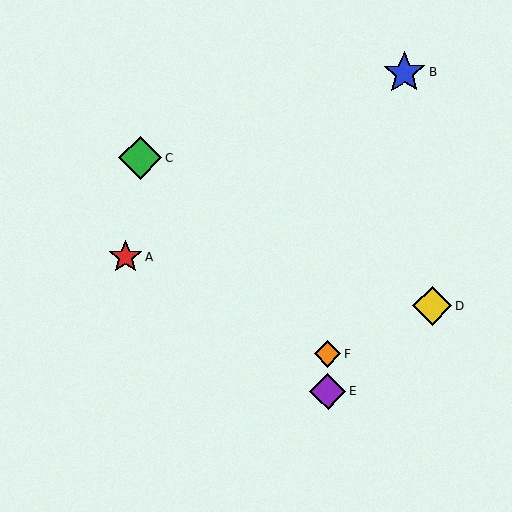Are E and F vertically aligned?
Yes, both are at x≈328.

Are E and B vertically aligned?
No, E is at x≈328 and B is at x≈405.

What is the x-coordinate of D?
Object D is at x≈432.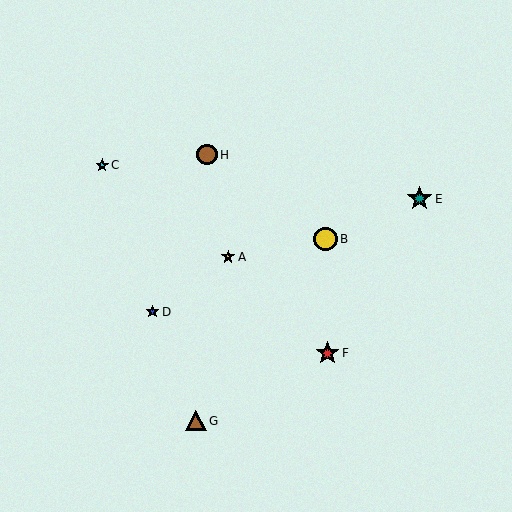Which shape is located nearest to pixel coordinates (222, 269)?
The yellow star (labeled A) at (228, 257) is nearest to that location.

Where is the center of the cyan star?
The center of the cyan star is at (102, 165).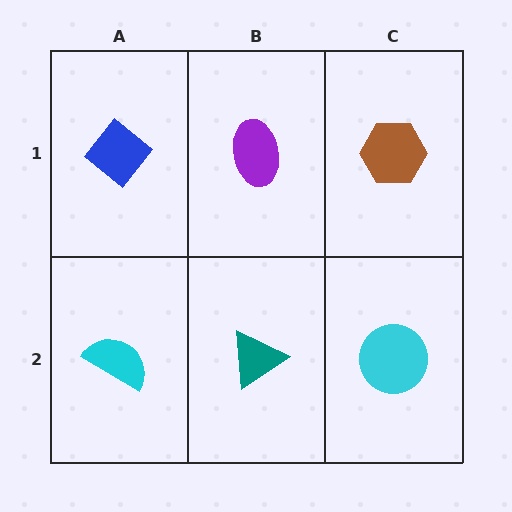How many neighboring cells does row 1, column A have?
2.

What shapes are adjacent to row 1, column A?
A cyan semicircle (row 2, column A), a purple ellipse (row 1, column B).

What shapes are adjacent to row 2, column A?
A blue diamond (row 1, column A), a teal triangle (row 2, column B).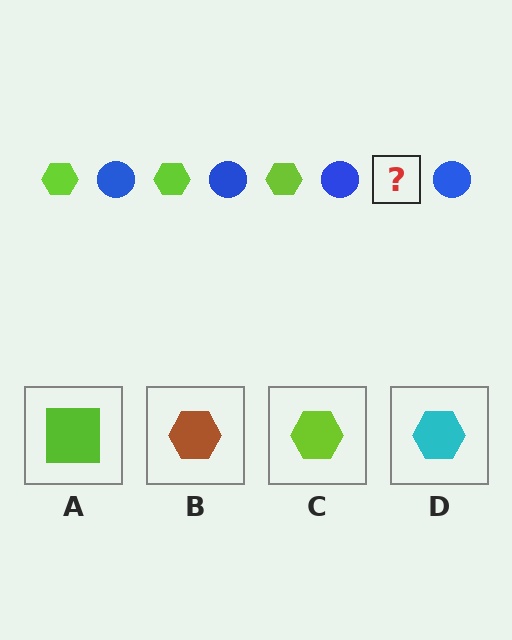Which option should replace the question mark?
Option C.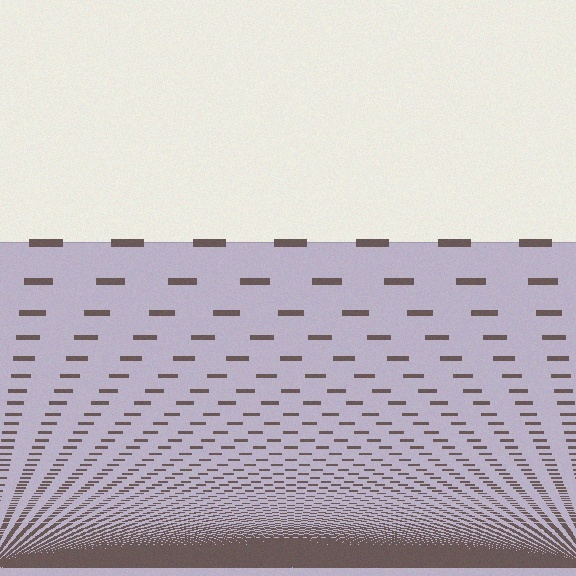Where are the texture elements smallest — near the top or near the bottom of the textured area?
Near the bottom.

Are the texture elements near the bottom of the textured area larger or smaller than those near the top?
Smaller. The gradient is inverted — elements near the bottom are smaller and denser.